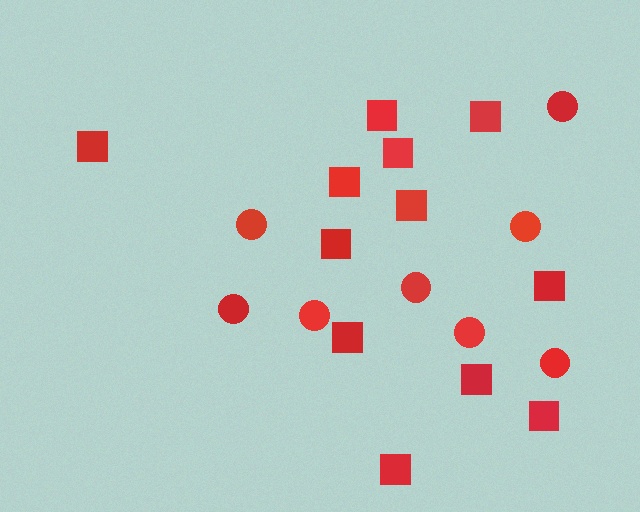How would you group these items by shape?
There are 2 groups: one group of circles (8) and one group of squares (12).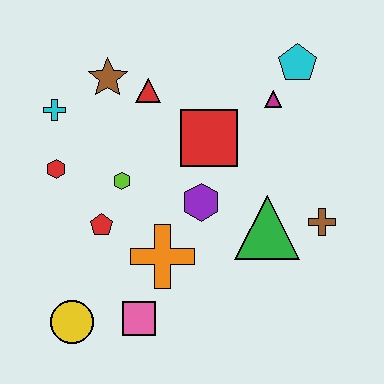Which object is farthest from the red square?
The yellow circle is farthest from the red square.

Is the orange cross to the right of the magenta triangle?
No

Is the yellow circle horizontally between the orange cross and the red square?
No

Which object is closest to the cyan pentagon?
The magenta triangle is closest to the cyan pentagon.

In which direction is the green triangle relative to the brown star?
The green triangle is to the right of the brown star.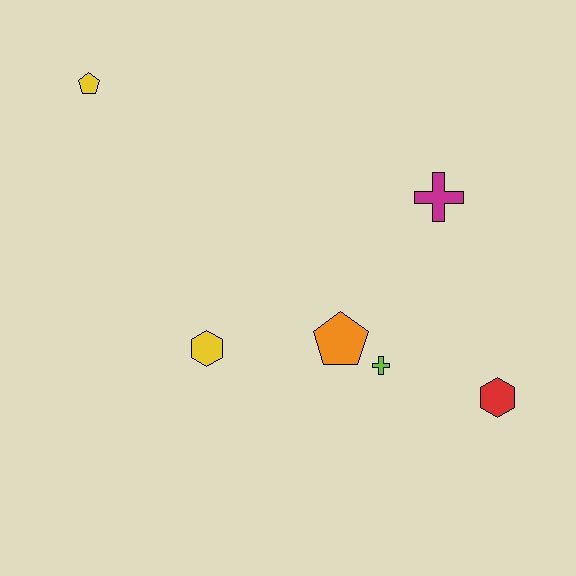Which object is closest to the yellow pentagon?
The yellow hexagon is closest to the yellow pentagon.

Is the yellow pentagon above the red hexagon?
Yes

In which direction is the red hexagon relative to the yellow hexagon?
The red hexagon is to the right of the yellow hexagon.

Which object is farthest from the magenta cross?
The yellow pentagon is farthest from the magenta cross.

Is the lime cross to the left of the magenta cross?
Yes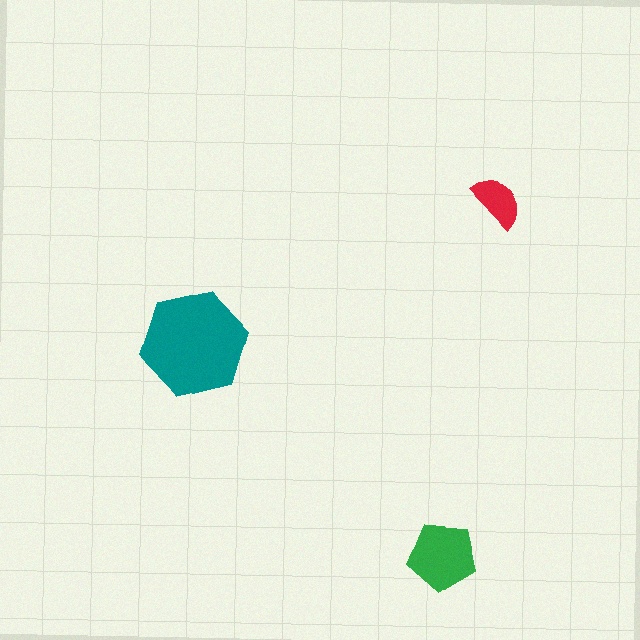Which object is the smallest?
The red semicircle.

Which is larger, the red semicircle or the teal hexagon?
The teal hexagon.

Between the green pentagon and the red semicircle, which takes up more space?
The green pentagon.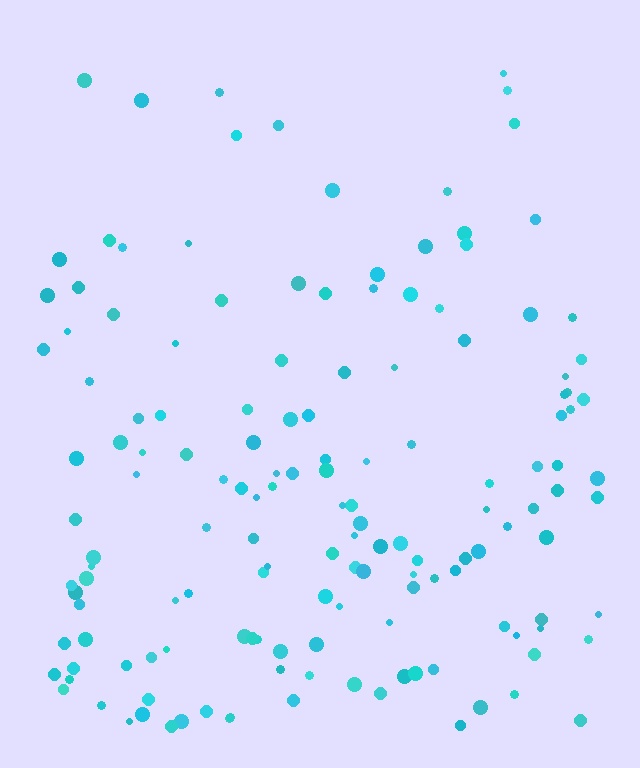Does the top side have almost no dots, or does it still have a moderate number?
Still a moderate number, just noticeably fewer than the bottom.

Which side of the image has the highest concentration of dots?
The bottom.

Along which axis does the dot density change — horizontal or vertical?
Vertical.